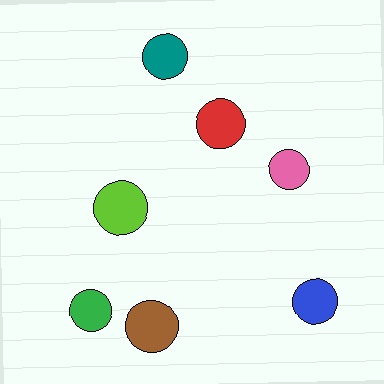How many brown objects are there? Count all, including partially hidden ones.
There is 1 brown object.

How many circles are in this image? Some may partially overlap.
There are 7 circles.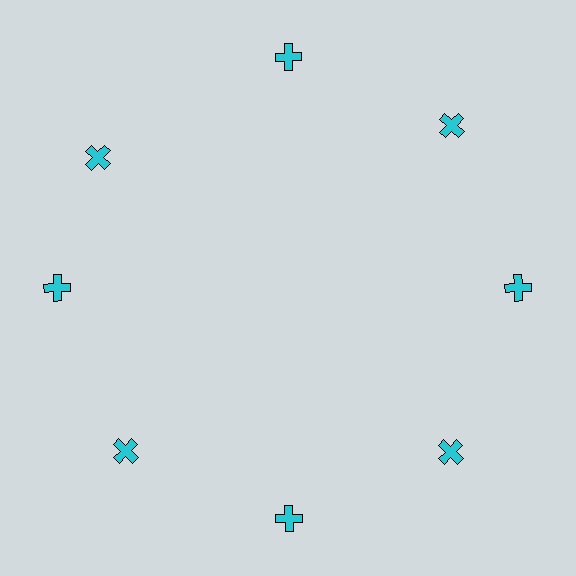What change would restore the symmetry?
The symmetry would be restored by rotating it back into even spacing with its neighbors so that all 8 crosses sit at equal angles and equal distance from the center.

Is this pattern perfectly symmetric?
No. The 8 cyan crosses are arranged in a ring, but one element near the 10 o'clock position is rotated out of alignment along the ring, breaking the 8-fold rotational symmetry.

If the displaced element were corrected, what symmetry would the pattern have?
It would have 8-fold rotational symmetry — the pattern would map onto itself every 45 degrees.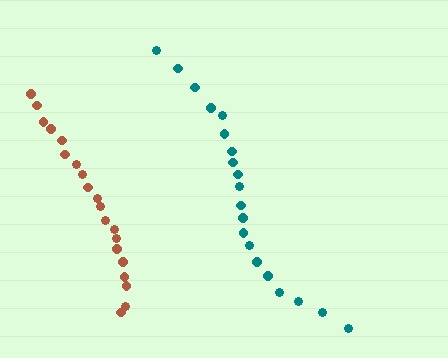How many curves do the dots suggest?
There are 2 distinct paths.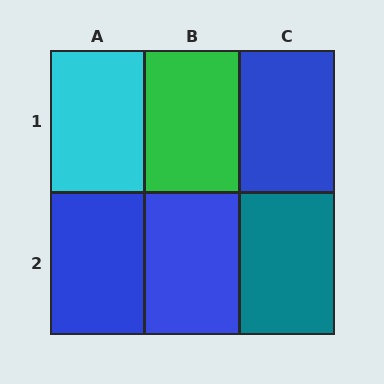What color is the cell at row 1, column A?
Cyan.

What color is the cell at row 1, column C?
Blue.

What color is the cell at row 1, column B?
Green.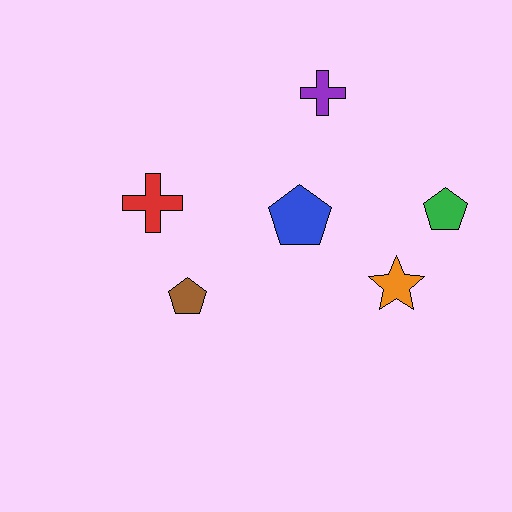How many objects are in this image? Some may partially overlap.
There are 6 objects.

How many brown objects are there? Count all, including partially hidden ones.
There is 1 brown object.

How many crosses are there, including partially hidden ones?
There are 2 crosses.